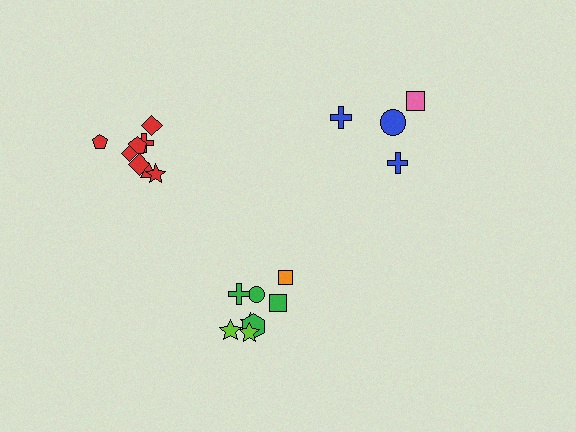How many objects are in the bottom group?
There are 8 objects.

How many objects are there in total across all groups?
There are 20 objects.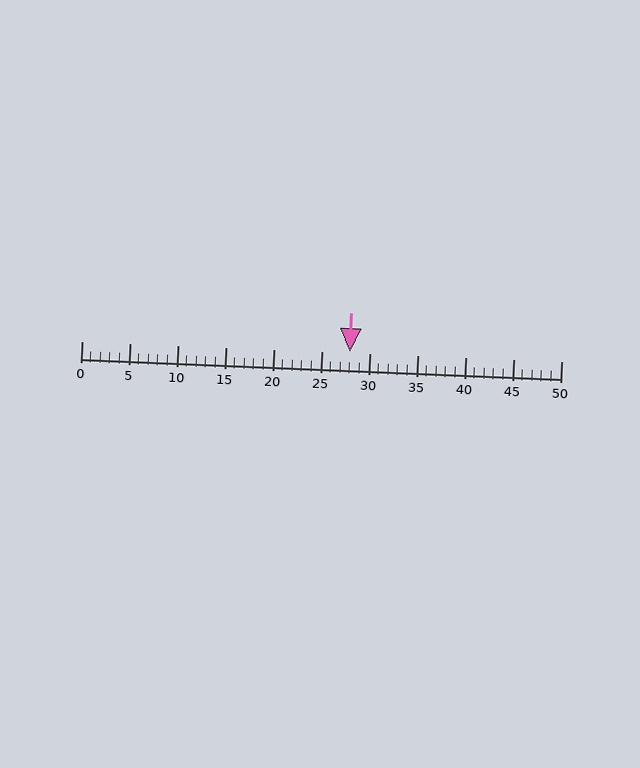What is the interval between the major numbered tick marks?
The major tick marks are spaced 5 units apart.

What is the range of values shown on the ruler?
The ruler shows values from 0 to 50.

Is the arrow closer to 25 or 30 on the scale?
The arrow is closer to 30.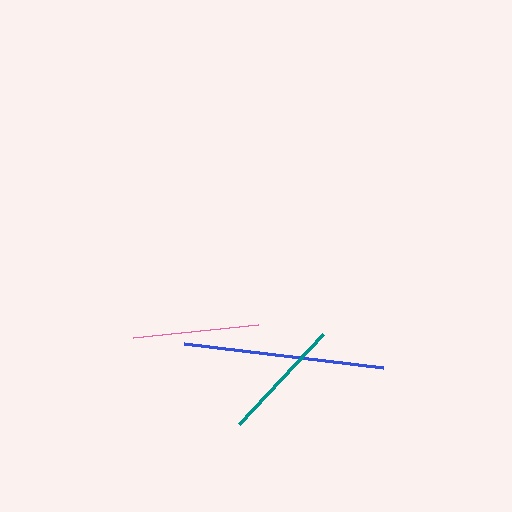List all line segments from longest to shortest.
From longest to shortest: blue, pink, teal.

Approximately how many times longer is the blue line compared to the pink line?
The blue line is approximately 1.6 times the length of the pink line.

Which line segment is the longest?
The blue line is the longest at approximately 200 pixels.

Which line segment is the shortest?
The teal line is the shortest at approximately 124 pixels.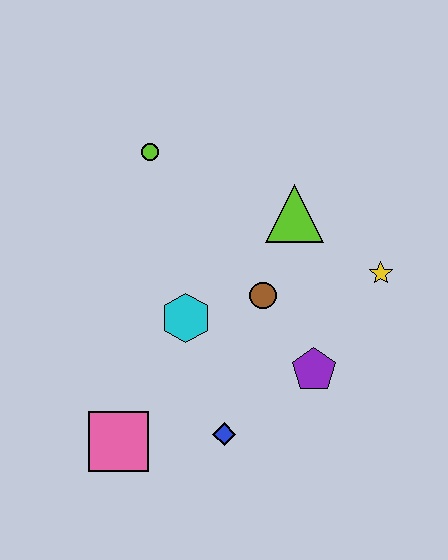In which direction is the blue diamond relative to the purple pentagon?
The blue diamond is to the left of the purple pentagon.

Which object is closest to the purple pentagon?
The brown circle is closest to the purple pentagon.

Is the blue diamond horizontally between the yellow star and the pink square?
Yes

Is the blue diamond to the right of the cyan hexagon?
Yes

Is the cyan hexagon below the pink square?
No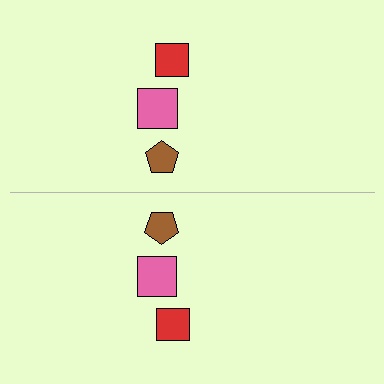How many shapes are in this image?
There are 6 shapes in this image.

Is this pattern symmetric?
Yes, this pattern has bilateral (reflection) symmetry.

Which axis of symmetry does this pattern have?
The pattern has a horizontal axis of symmetry running through the center of the image.